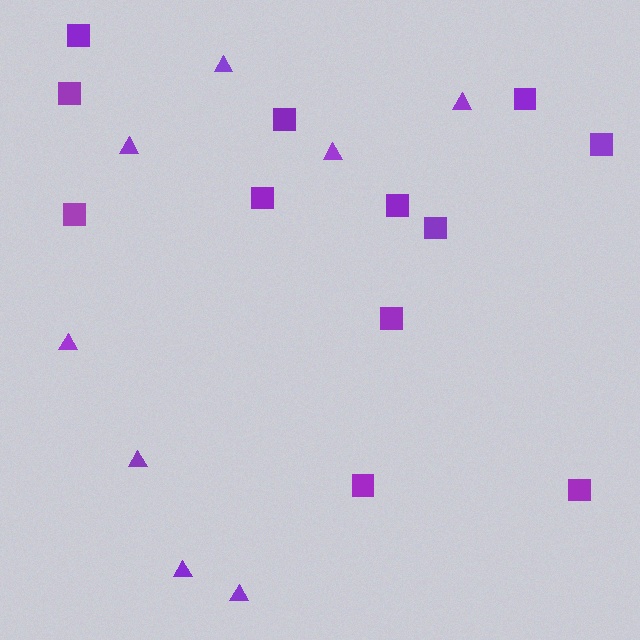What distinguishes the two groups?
There are 2 groups: one group of triangles (8) and one group of squares (12).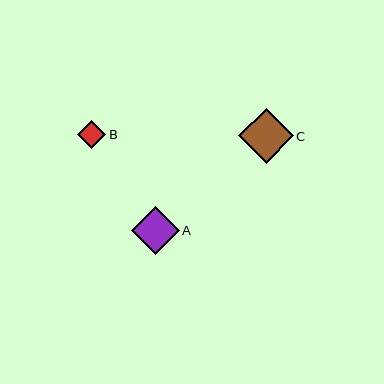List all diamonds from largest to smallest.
From largest to smallest: C, A, B.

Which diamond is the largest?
Diamond C is the largest with a size of approximately 55 pixels.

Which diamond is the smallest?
Diamond B is the smallest with a size of approximately 28 pixels.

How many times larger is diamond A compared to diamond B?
Diamond A is approximately 1.7 times the size of diamond B.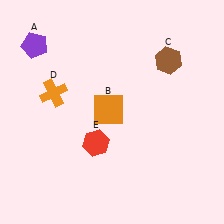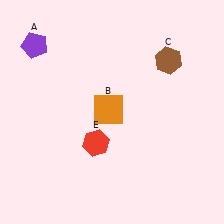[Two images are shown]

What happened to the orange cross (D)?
The orange cross (D) was removed in Image 2. It was in the top-left area of Image 1.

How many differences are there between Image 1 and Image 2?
There is 1 difference between the two images.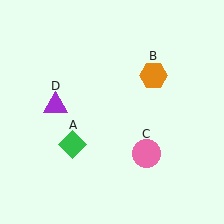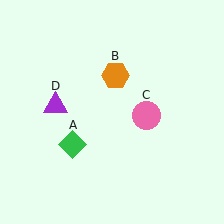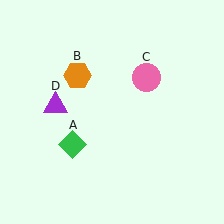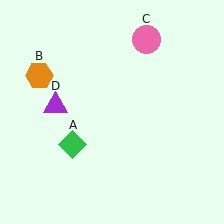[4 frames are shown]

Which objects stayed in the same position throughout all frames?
Green diamond (object A) and purple triangle (object D) remained stationary.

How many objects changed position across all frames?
2 objects changed position: orange hexagon (object B), pink circle (object C).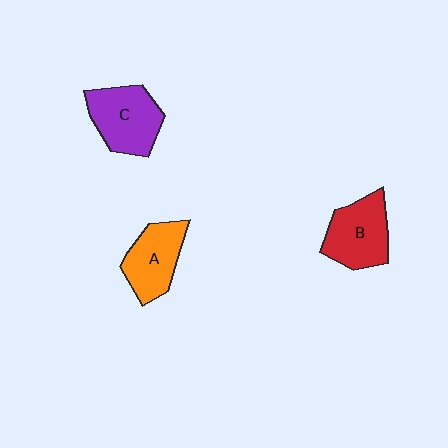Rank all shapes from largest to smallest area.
From largest to smallest: C (purple), B (red), A (orange).